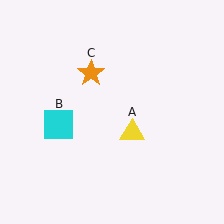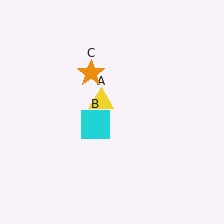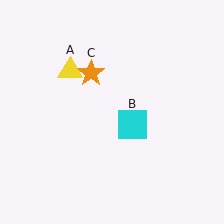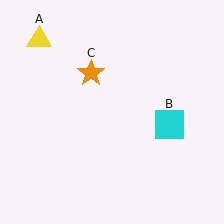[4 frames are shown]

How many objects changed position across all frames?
2 objects changed position: yellow triangle (object A), cyan square (object B).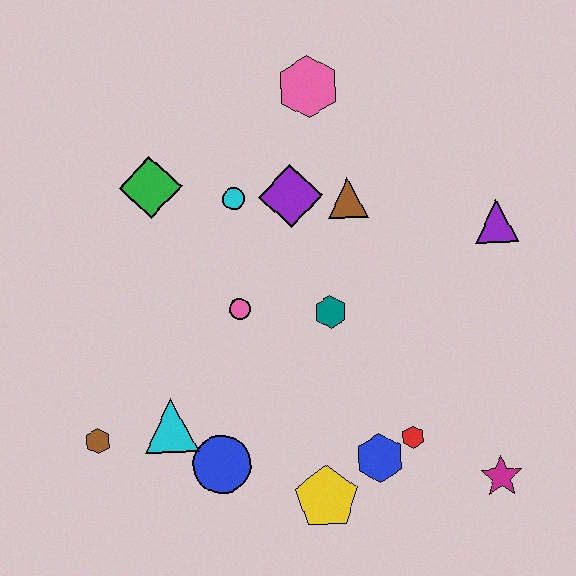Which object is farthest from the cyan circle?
The magenta star is farthest from the cyan circle.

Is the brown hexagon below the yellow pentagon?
No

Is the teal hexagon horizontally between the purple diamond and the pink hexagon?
No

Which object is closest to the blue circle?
The cyan triangle is closest to the blue circle.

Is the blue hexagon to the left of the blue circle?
No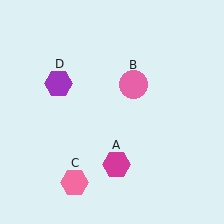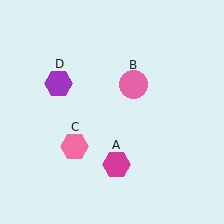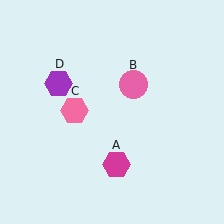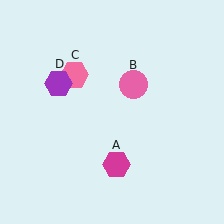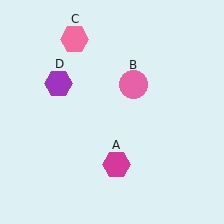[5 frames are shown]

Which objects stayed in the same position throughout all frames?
Magenta hexagon (object A) and pink circle (object B) and purple hexagon (object D) remained stationary.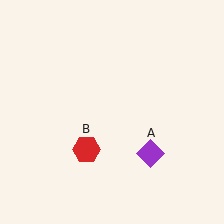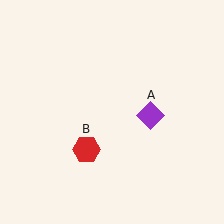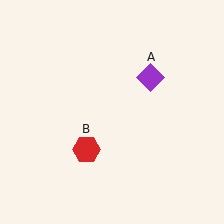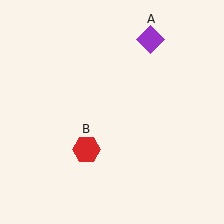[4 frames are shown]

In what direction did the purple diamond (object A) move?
The purple diamond (object A) moved up.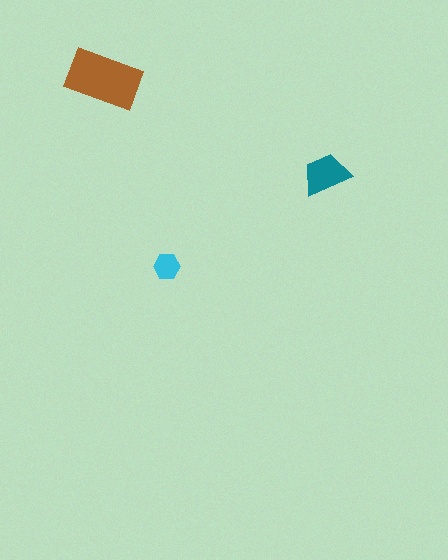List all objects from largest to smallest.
The brown rectangle, the teal trapezoid, the cyan hexagon.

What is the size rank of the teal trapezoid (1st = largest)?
2nd.